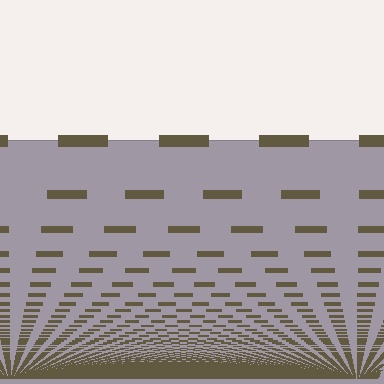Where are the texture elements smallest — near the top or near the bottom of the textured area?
Near the bottom.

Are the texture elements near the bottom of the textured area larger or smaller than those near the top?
Smaller. The gradient is inverted — elements near the bottom are smaller and denser.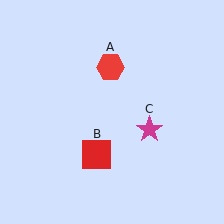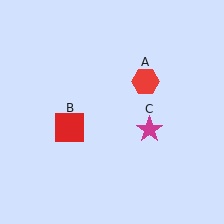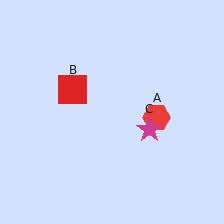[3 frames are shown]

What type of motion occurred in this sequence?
The red hexagon (object A), red square (object B) rotated clockwise around the center of the scene.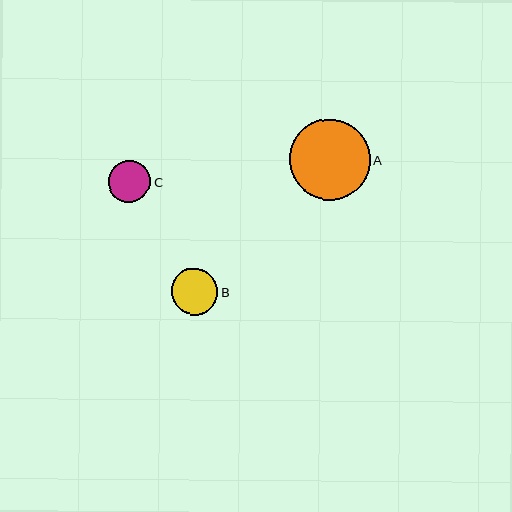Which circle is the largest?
Circle A is the largest with a size of approximately 80 pixels.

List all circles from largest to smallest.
From largest to smallest: A, B, C.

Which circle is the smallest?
Circle C is the smallest with a size of approximately 42 pixels.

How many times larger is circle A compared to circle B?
Circle A is approximately 1.7 times the size of circle B.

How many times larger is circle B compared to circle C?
Circle B is approximately 1.1 times the size of circle C.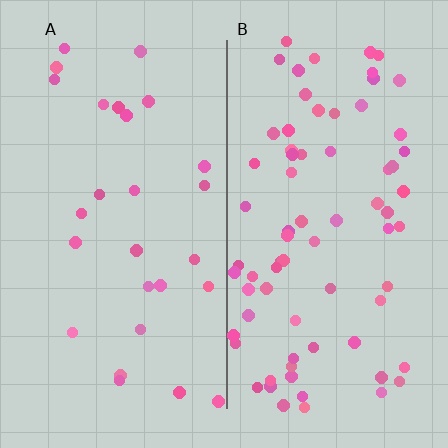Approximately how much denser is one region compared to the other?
Approximately 2.7× — region B over region A.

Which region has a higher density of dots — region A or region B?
B (the right).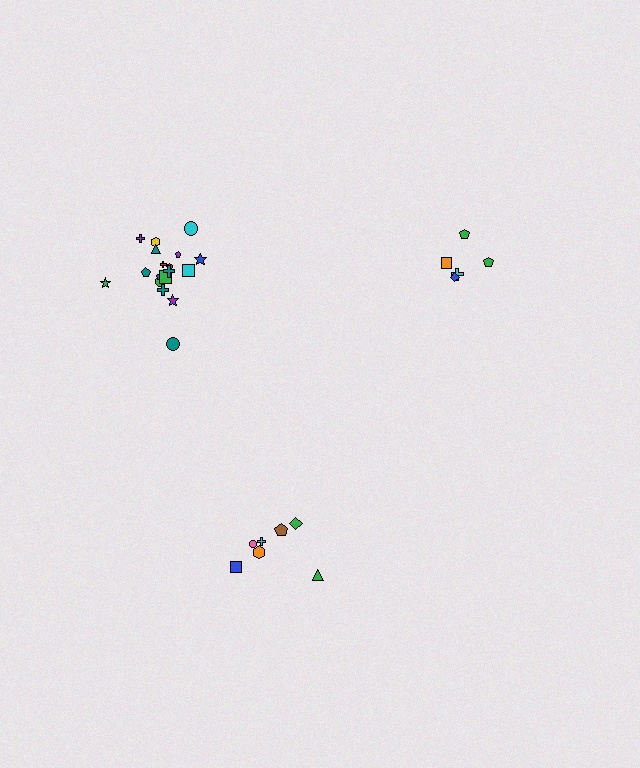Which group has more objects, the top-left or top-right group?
The top-left group.